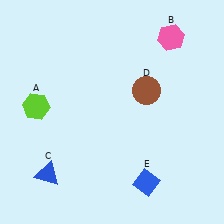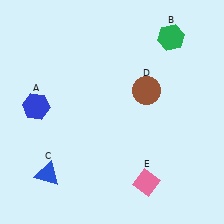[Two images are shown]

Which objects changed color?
A changed from lime to blue. B changed from pink to green. E changed from blue to pink.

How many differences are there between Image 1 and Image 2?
There are 3 differences between the two images.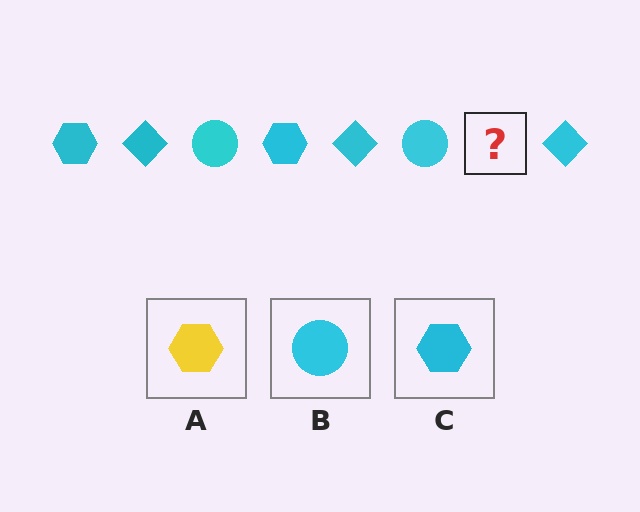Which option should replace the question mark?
Option C.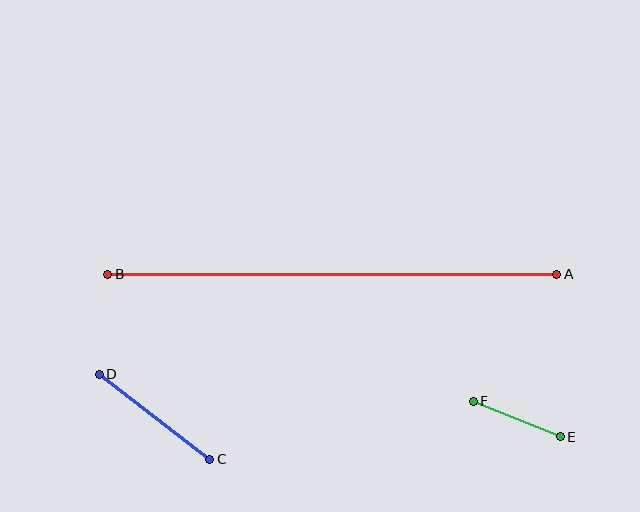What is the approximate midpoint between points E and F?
The midpoint is at approximately (517, 419) pixels.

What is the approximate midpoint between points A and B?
The midpoint is at approximately (332, 274) pixels.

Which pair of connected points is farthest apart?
Points A and B are farthest apart.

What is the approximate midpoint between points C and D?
The midpoint is at approximately (154, 417) pixels.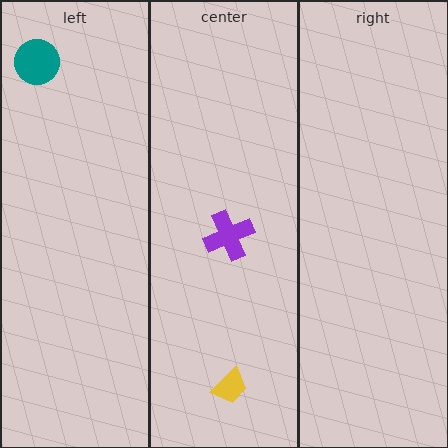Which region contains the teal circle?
The left region.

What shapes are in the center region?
The yellow trapezoid, the purple cross.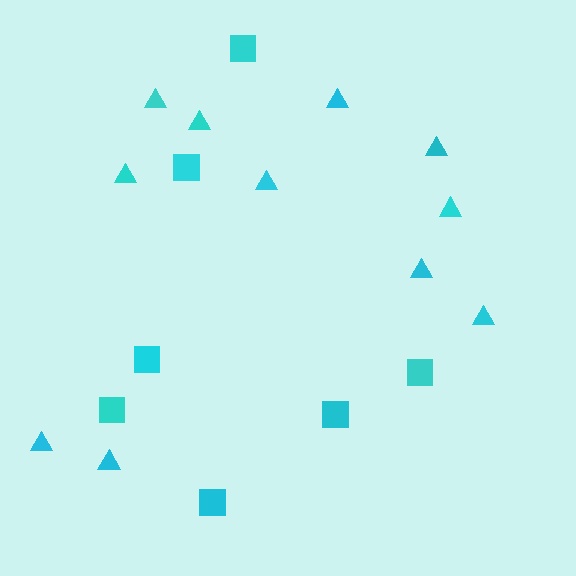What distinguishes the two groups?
There are 2 groups: one group of triangles (11) and one group of squares (7).